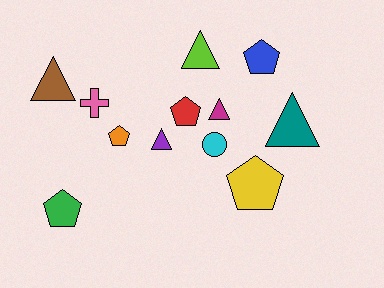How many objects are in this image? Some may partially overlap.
There are 12 objects.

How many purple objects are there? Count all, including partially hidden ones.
There is 1 purple object.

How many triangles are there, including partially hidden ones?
There are 5 triangles.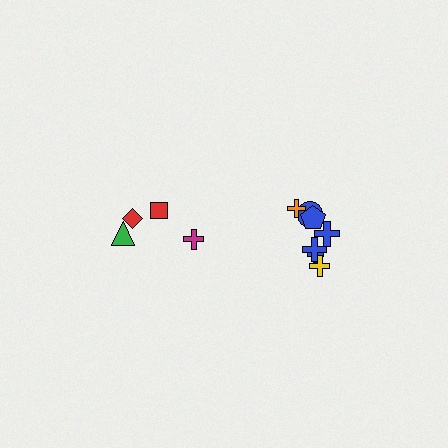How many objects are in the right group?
There are 7 objects.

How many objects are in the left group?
There are 4 objects.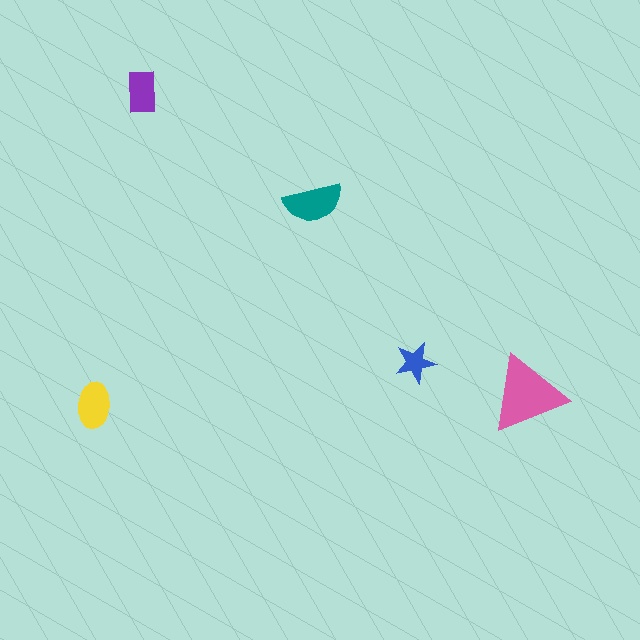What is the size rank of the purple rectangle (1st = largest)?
4th.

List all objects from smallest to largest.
The blue star, the purple rectangle, the yellow ellipse, the teal semicircle, the pink triangle.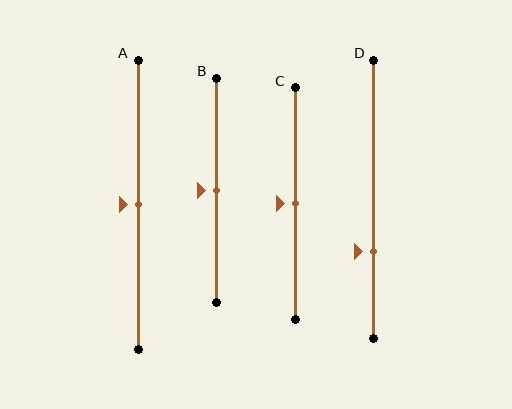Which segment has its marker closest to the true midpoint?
Segment A has its marker closest to the true midpoint.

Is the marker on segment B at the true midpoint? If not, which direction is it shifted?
Yes, the marker on segment B is at the true midpoint.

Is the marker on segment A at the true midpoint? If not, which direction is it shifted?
Yes, the marker on segment A is at the true midpoint.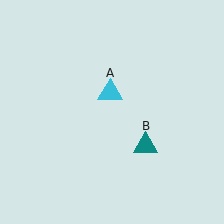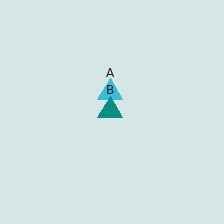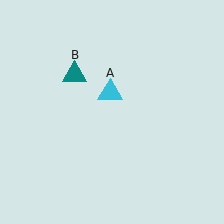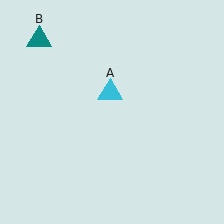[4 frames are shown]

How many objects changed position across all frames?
1 object changed position: teal triangle (object B).